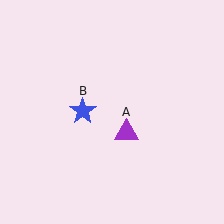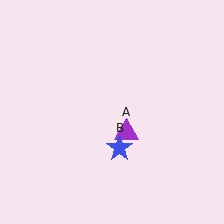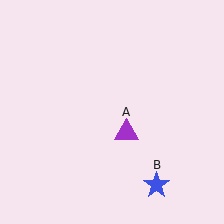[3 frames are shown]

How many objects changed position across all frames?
1 object changed position: blue star (object B).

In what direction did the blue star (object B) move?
The blue star (object B) moved down and to the right.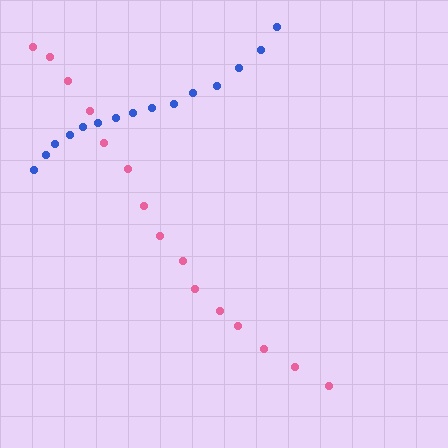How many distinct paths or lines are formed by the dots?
There are 2 distinct paths.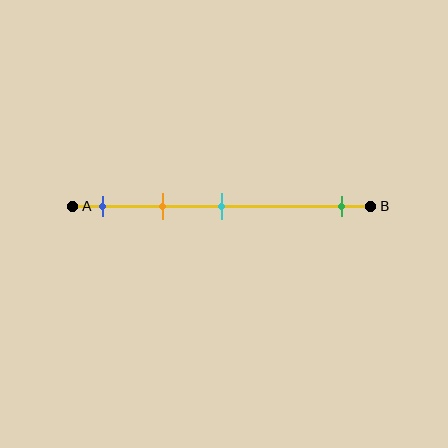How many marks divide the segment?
There are 4 marks dividing the segment.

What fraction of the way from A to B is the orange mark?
The orange mark is approximately 30% (0.3) of the way from A to B.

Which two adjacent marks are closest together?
The blue and orange marks are the closest adjacent pair.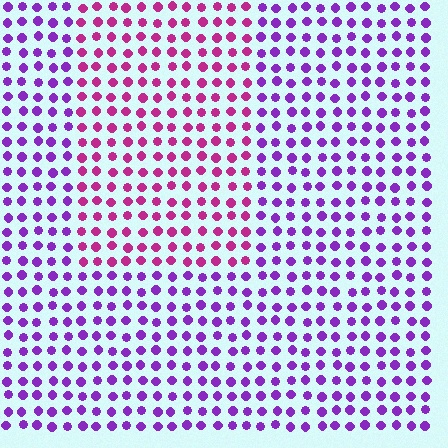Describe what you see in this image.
The image is filled with small purple elements in a uniform arrangement. A rectangle-shaped region is visible where the elements are tinted to a slightly different hue, forming a subtle color boundary.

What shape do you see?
I see a rectangle.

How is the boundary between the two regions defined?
The boundary is defined purely by a slight shift in hue (about 42 degrees). Spacing, size, and orientation are identical on both sides.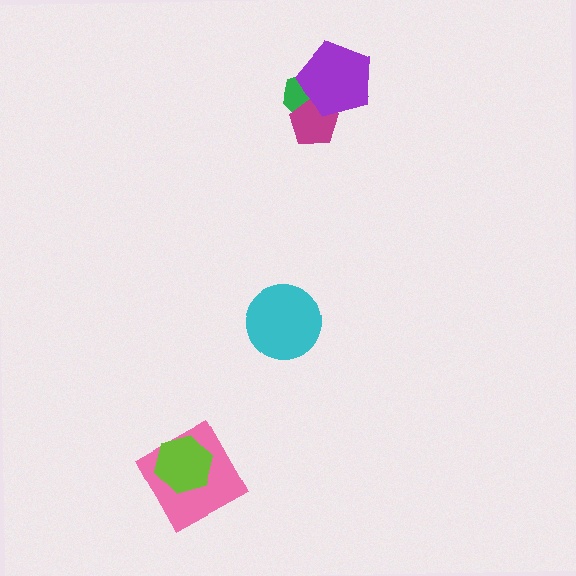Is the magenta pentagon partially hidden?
Yes, it is partially covered by another shape.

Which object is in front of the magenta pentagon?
The purple pentagon is in front of the magenta pentagon.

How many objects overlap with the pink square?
1 object overlaps with the pink square.